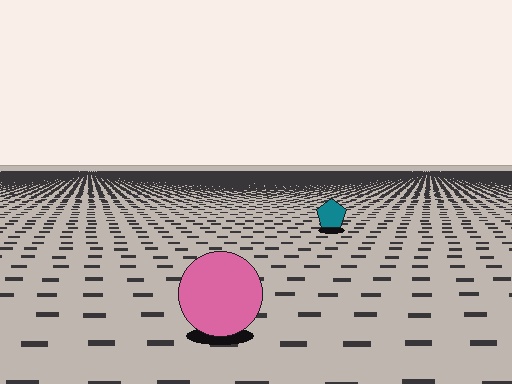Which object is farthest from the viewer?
The teal pentagon is farthest from the viewer. It appears smaller and the ground texture around it is denser.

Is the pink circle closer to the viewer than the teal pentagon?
Yes. The pink circle is closer — you can tell from the texture gradient: the ground texture is coarser near it.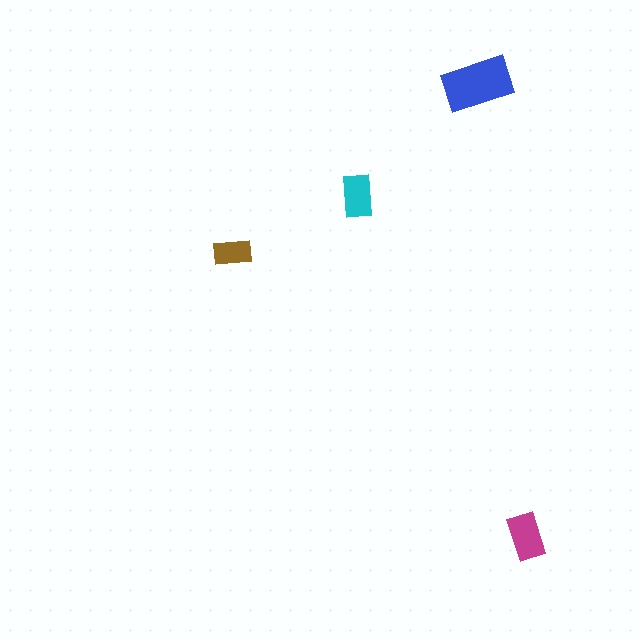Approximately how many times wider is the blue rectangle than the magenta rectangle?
About 1.5 times wider.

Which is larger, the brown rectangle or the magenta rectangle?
The magenta one.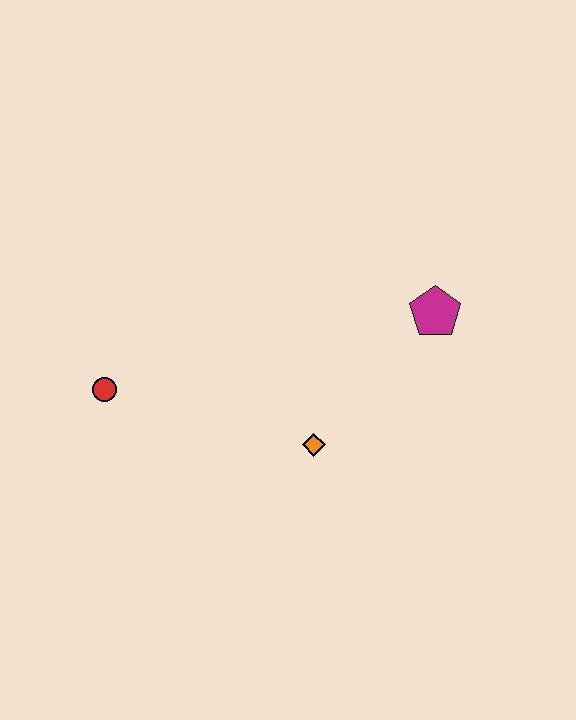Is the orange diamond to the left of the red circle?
No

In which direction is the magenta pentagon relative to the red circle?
The magenta pentagon is to the right of the red circle.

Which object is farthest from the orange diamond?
The red circle is farthest from the orange diamond.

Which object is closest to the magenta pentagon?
The orange diamond is closest to the magenta pentagon.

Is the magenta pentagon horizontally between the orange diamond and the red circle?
No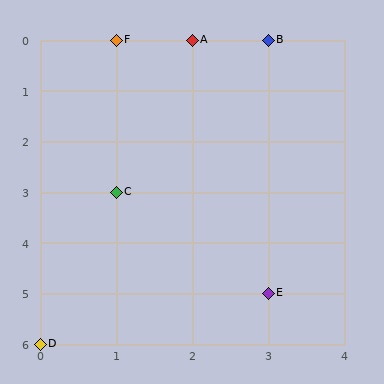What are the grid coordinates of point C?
Point C is at grid coordinates (1, 3).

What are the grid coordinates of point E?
Point E is at grid coordinates (3, 5).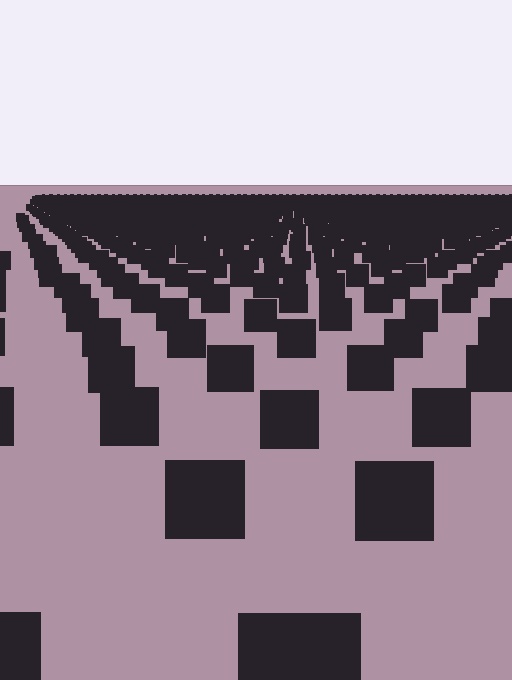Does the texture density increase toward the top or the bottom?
Density increases toward the top.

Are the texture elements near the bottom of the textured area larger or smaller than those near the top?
Larger. Near the bottom, elements are closer to the viewer and appear at a bigger on-screen size.